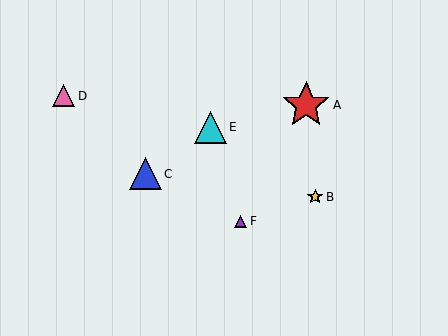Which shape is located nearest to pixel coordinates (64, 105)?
The pink triangle (labeled D) at (63, 96) is nearest to that location.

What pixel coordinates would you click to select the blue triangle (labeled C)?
Click at (145, 174) to select the blue triangle C.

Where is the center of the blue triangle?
The center of the blue triangle is at (145, 174).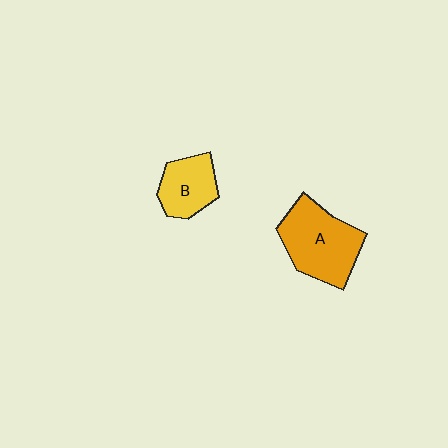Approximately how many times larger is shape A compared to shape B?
Approximately 1.6 times.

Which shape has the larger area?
Shape A (orange).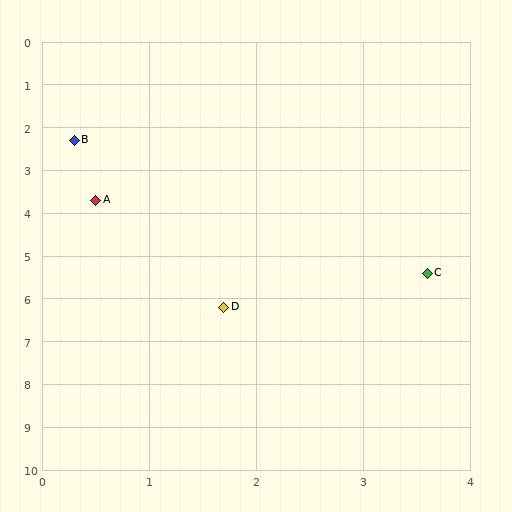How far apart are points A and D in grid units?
Points A and D are about 2.8 grid units apart.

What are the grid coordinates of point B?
Point B is at approximately (0.3, 2.3).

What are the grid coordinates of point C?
Point C is at approximately (3.6, 5.4).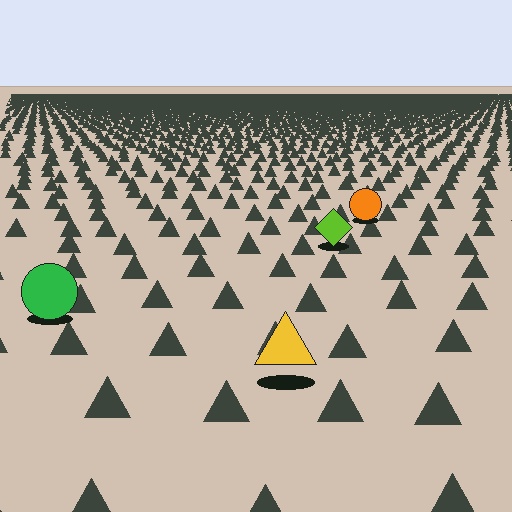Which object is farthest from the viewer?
The orange circle is farthest from the viewer. It appears smaller and the ground texture around it is denser.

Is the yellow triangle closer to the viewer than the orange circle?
Yes. The yellow triangle is closer — you can tell from the texture gradient: the ground texture is coarser near it.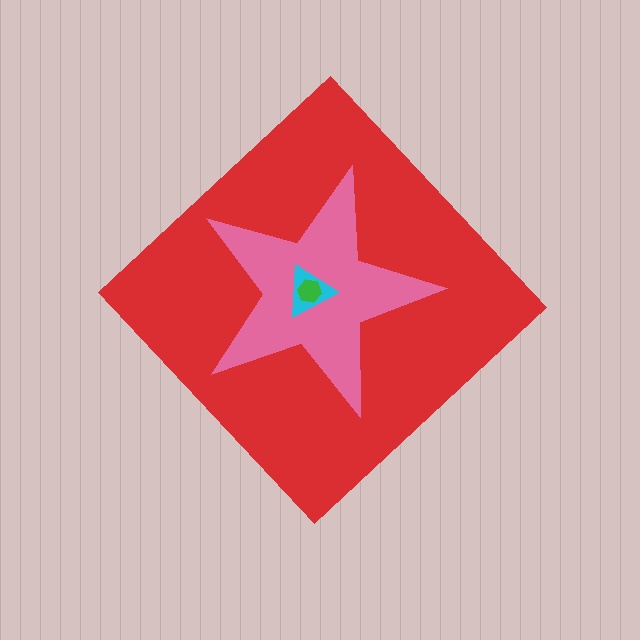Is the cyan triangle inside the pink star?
Yes.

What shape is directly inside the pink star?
The cyan triangle.